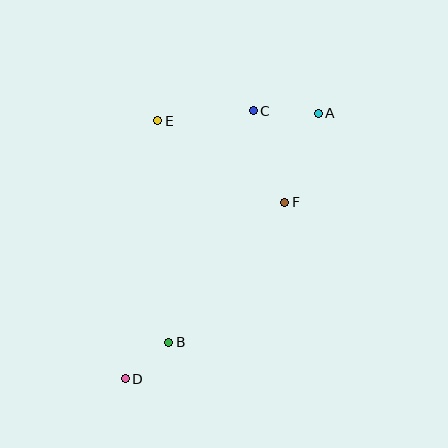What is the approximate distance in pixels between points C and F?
The distance between C and F is approximately 96 pixels.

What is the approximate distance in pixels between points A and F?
The distance between A and F is approximately 95 pixels.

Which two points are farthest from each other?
Points A and D are farthest from each other.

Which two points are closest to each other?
Points B and D are closest to each other.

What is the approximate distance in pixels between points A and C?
The distance between A and C is approximately 65 pixels.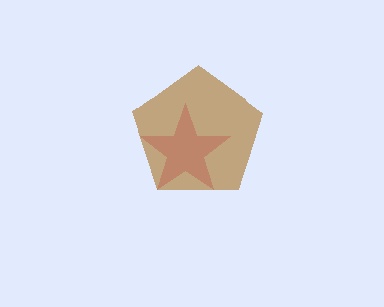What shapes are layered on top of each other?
The layered shapes are: a pink star, a brown pentagon.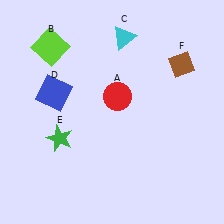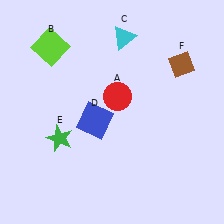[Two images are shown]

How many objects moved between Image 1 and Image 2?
1 object moved between the two images.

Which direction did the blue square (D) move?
The blue square (D) moved right.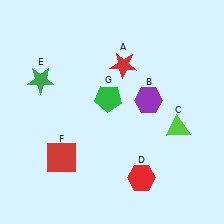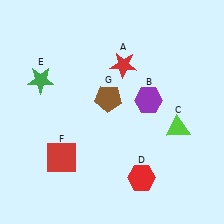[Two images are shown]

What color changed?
The pentagon (G) changed from green in Image 1 to brown in Image 2.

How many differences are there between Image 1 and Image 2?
There is 1 difference between the two images.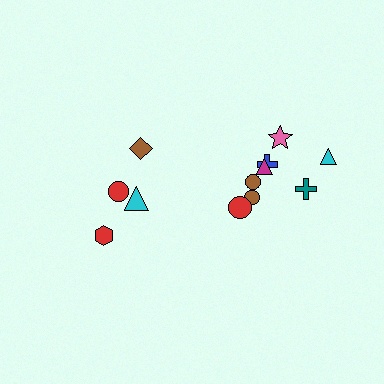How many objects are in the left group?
There are 4 objects.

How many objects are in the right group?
There are 8 objects.